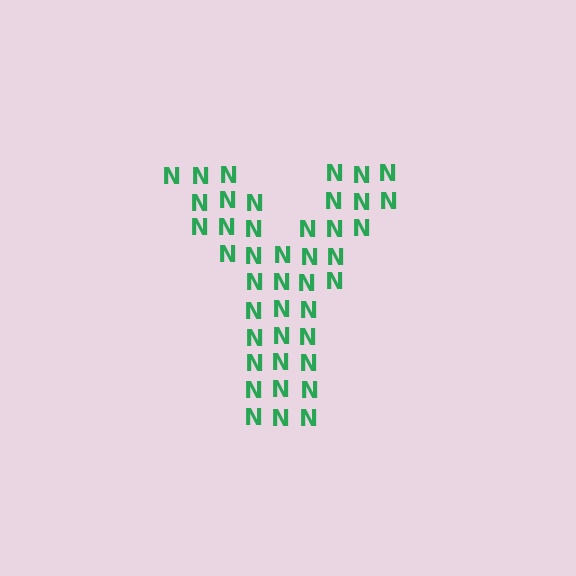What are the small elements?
The small elements are letter N's.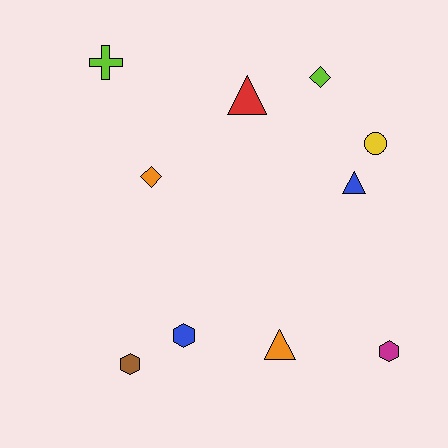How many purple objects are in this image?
There are no purple objects.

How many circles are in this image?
There is 1 circle.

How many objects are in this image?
There are 10 objects.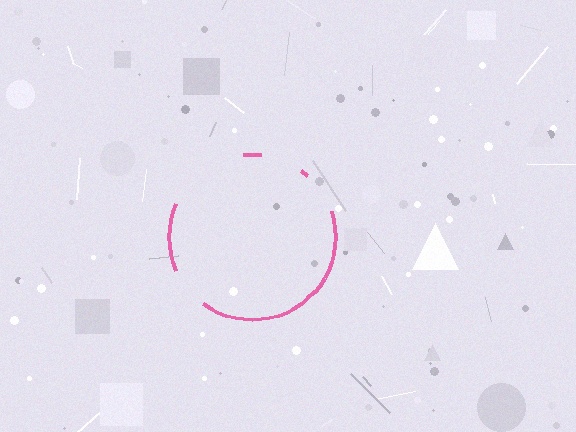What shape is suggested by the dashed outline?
The dashed outline suggests a circle.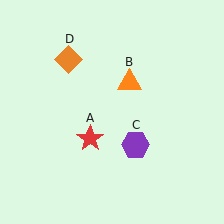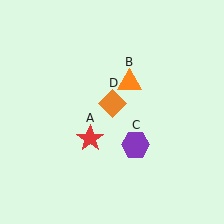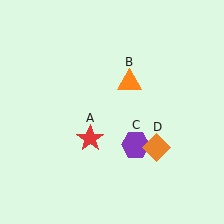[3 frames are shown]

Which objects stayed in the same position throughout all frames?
Red star (object A) and orange triangle (object B) and purple hexagon (object C) remained stationary.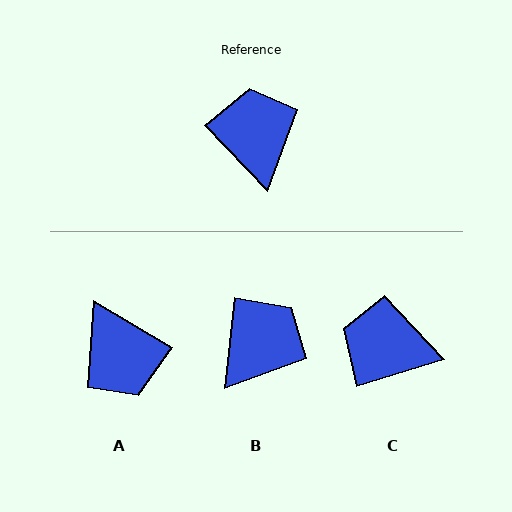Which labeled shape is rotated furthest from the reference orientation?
A, about 165 degrees away.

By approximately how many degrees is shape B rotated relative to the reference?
Approximately 50 degrees clockwise.